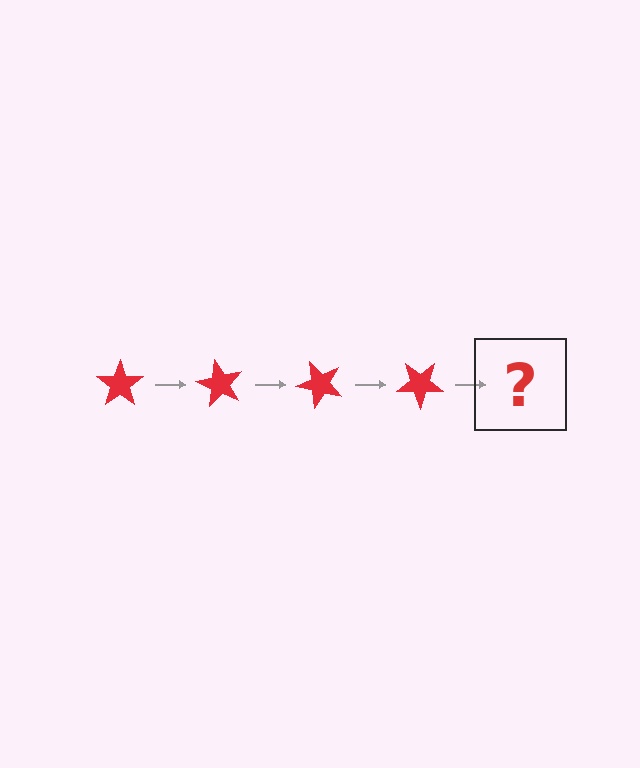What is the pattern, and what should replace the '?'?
The pattern is that the star rotates 60 degrees each step. The '?' should be a red star rotated 240 degrees.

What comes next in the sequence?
The next element should be a red star rotated 240 degrees.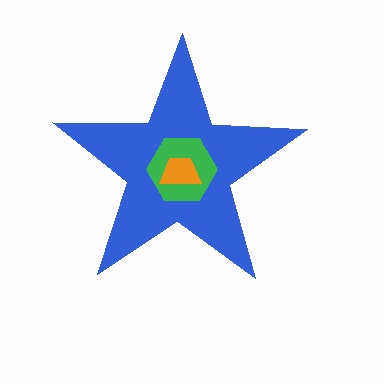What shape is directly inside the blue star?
The green hexagon.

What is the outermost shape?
The blue star.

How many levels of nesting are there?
3.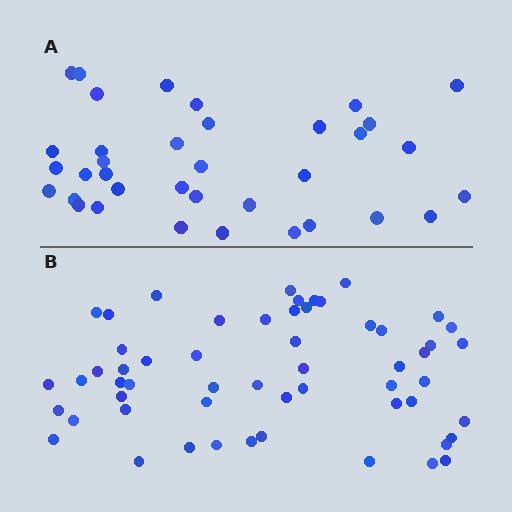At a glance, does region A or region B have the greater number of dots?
Region B (the bottom region) has more dots.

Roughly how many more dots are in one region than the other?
Region B has approximately 20 more dots than region A.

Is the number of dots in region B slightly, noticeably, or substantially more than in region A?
Region B has substantially more. The ratio is roughly 1.6 to 1.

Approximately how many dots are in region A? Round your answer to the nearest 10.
About 40 dots. (The exact count is 36, which rounds to 40.)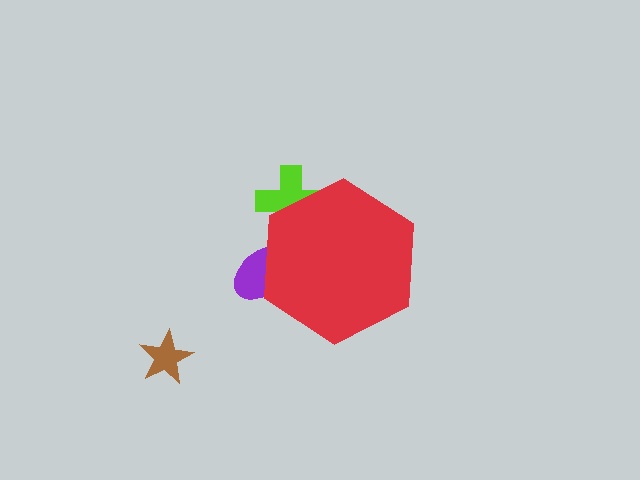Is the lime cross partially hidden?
Yes, the lime cross is partially hidden behind the red hexagon.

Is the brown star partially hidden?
No, the brown star is fully visible.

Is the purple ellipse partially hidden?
Yes, the purple ellipse is partially hidden behind the red hexagon.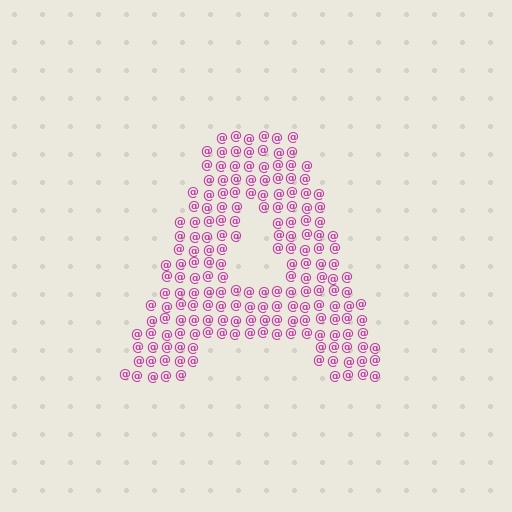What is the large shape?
The large shape is the letter A.